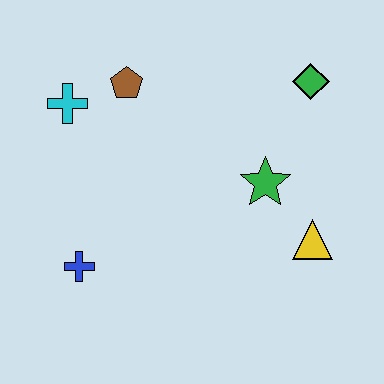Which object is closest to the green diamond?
The green star is closest to the green diamond.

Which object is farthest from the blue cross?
The green diamond is farthest from the blue cross.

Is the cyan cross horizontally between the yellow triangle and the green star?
No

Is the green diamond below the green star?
No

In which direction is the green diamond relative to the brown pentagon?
The green diamond is to the right of the brown pentagon.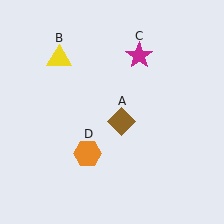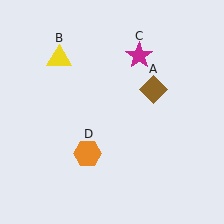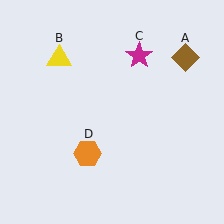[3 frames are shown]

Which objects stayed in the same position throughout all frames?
Yellow triangle (object B) and magenta star (object C) and orange hexagon (object D) remained stationary.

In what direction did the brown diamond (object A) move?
The brown diamond (object A) moved up and to the right.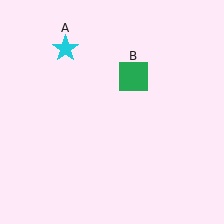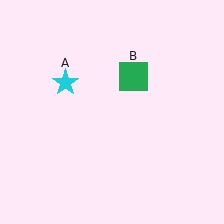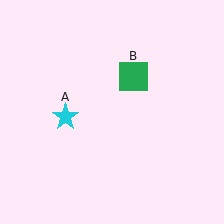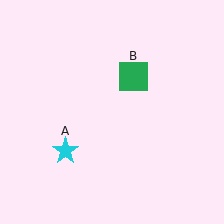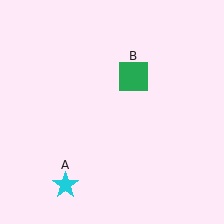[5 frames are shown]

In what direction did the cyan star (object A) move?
The cyan star (object A) moved down.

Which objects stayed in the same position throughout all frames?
Green square (object B) remained stationary.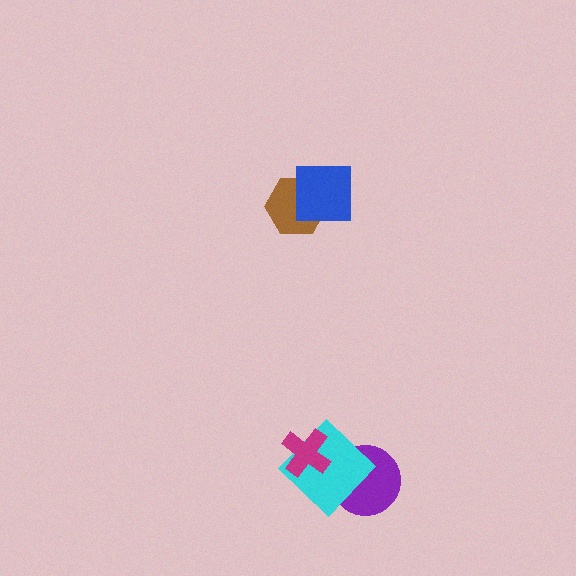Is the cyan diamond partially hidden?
Yes, it is partially covered by another shape.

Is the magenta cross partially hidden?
No, no other shape covers it.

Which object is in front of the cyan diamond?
The magenta cross is in front of the cyan diamond.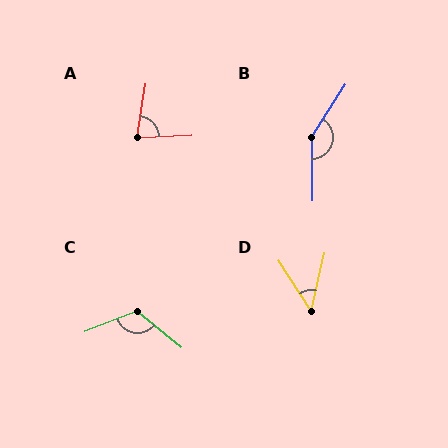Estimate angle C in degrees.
Approximately 120 degrees.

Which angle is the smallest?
D, at approximately 45 degrees.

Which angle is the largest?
B, at approximately 147 degrees.